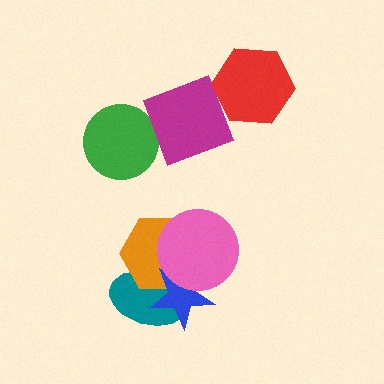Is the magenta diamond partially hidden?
Yes, it is partially covered by another shape.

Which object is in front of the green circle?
The magenta diamond is in front of the green circle.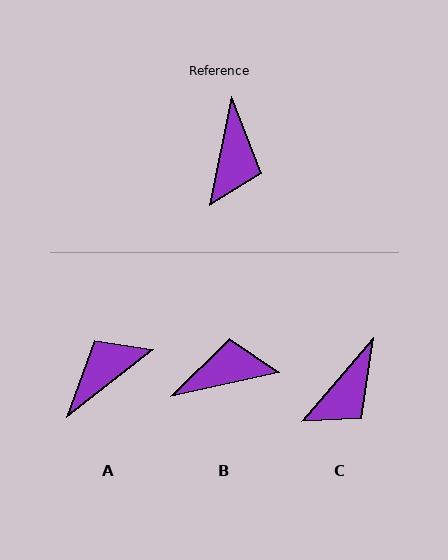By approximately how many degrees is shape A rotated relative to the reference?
Approximately 140 degrees counter-clockwise.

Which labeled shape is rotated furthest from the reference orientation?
A, about 140 degrees away.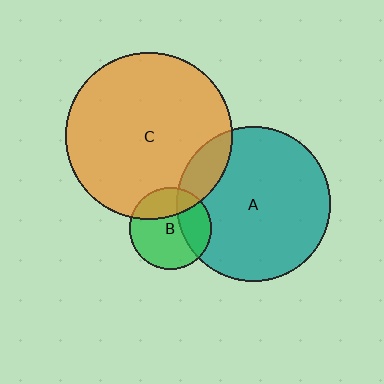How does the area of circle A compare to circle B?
Approximately 3.6 times.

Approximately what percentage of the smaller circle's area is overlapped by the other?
Approximately 30%.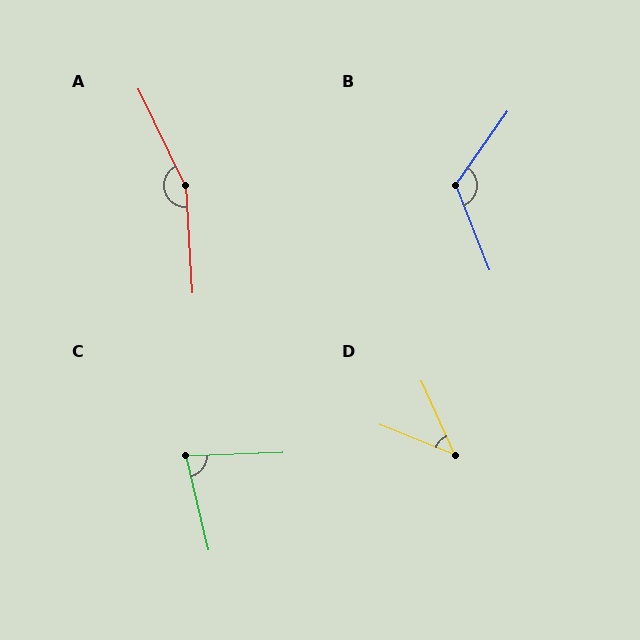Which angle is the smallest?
D, at approximately 44 degrees.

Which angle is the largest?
A, at approximately 158 degrees.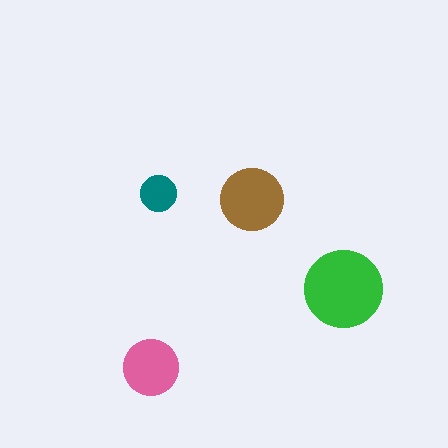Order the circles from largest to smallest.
the green one, the brown one, the pink one, the teal one.